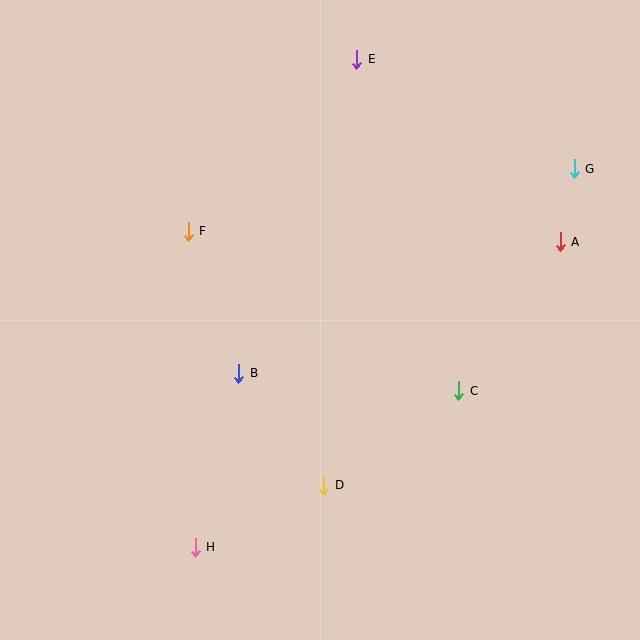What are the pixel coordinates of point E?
Point E is at (357, 59).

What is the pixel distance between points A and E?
The distance between A and E is 273 pixels.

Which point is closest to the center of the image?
Point B at (239, 373) is closest to the center.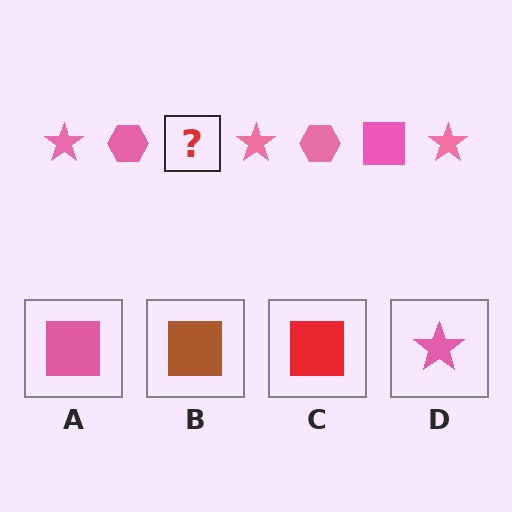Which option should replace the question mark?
Option A.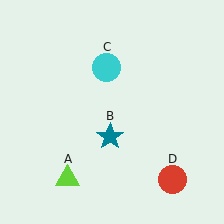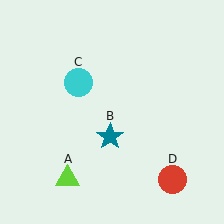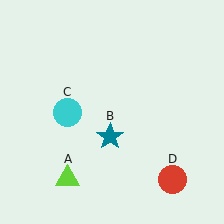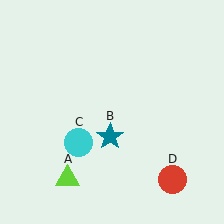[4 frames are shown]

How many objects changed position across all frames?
1 object changed position: cyan circle (object C).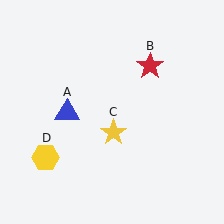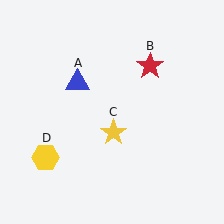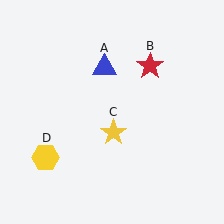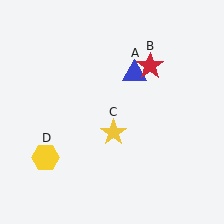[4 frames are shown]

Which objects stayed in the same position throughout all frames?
Red star (object B) and yellow star (object C) and yellow hexagon (object D) remained stationary.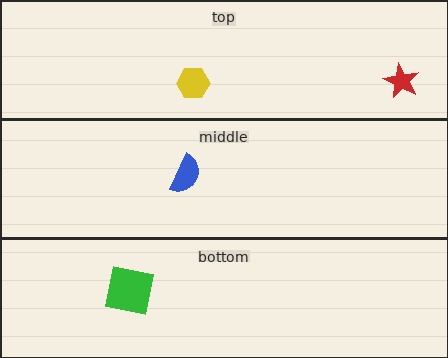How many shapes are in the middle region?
1.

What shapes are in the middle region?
The blue semicircle.